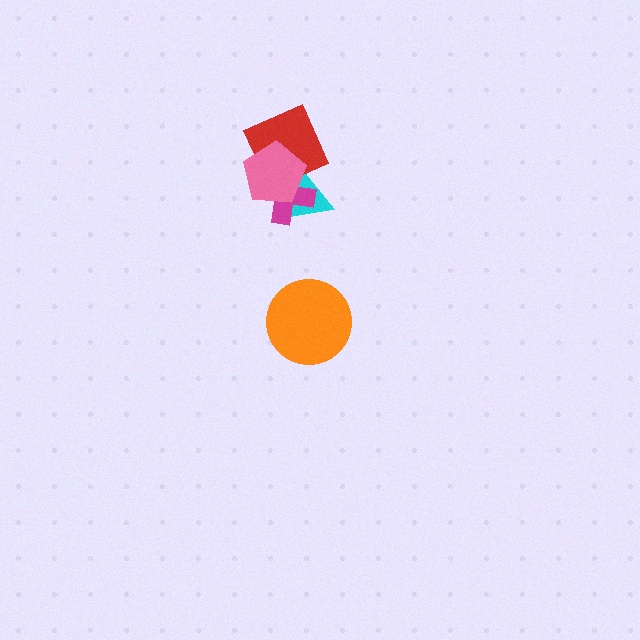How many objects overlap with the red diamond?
3 objects overlap with the red diamond.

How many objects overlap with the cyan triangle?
3 objects overlap with the cyan triangle.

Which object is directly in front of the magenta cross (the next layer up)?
The red diamond is directly in front of the magenta cross.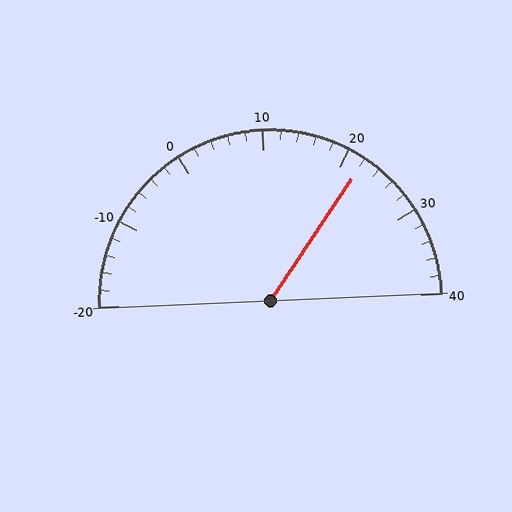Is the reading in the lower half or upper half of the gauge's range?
The reading is in the upper half of the range (-20 to 40).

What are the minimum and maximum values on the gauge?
The gauge ranges from -20 to 40.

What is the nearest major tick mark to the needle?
The nearest major tick mark is 20.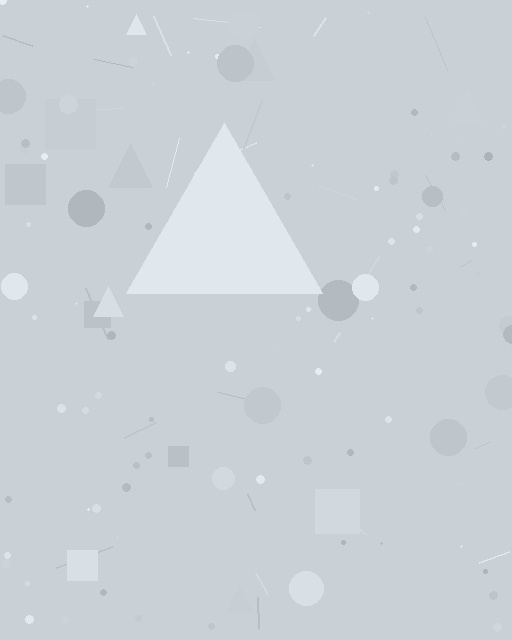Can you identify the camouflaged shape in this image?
The camouflaged shape is a triangle.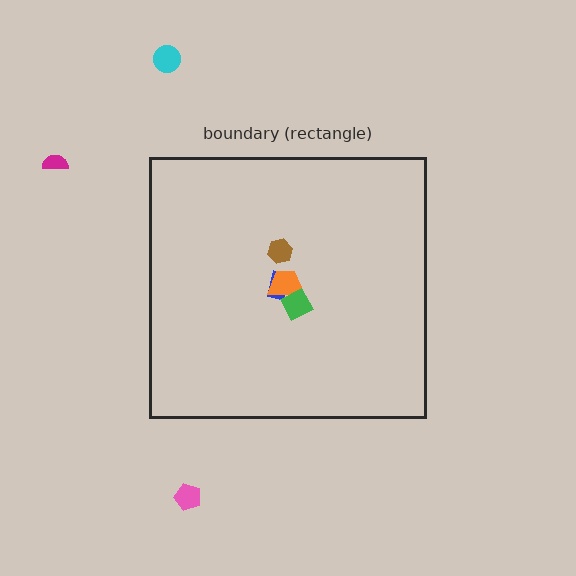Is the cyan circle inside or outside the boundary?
Outside.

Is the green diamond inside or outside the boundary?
Inside.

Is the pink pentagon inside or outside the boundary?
Outside.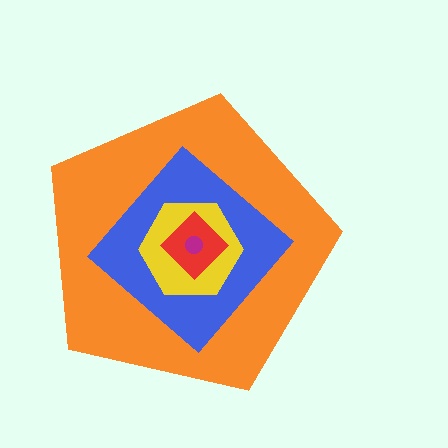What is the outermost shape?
The orange pentagon.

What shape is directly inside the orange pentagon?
The blue diamond.